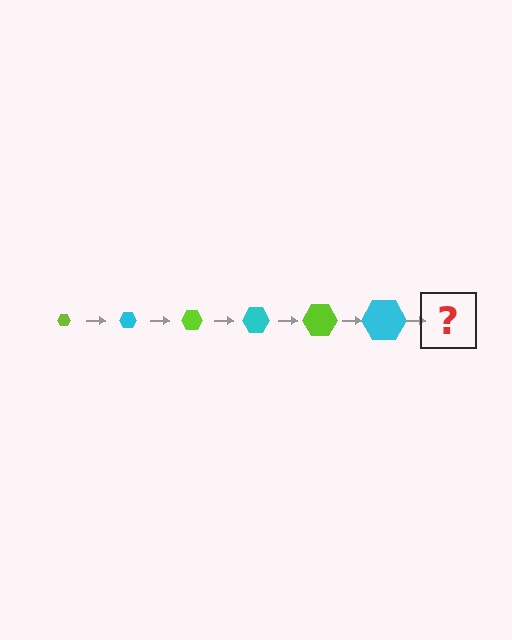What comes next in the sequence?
The next element should be a lime hexagon, larger than the previous one.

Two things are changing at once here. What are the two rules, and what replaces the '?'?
The two rules are that the hexagon grows larger each step and the color cycles through lime and cyan. The '?' should be a lime hexagon, larger than the previous one.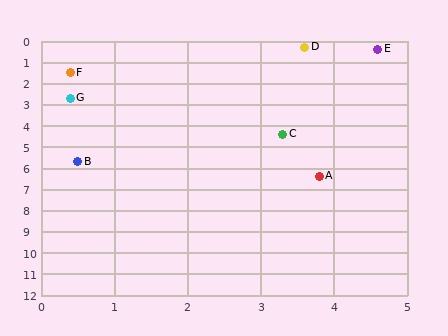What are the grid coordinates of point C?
Point C is at approximately (3.3, 4.4).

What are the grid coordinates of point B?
Point B is at approximately (0.5, 5.7).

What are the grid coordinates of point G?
Point G is at approximately (0.4, 2.7).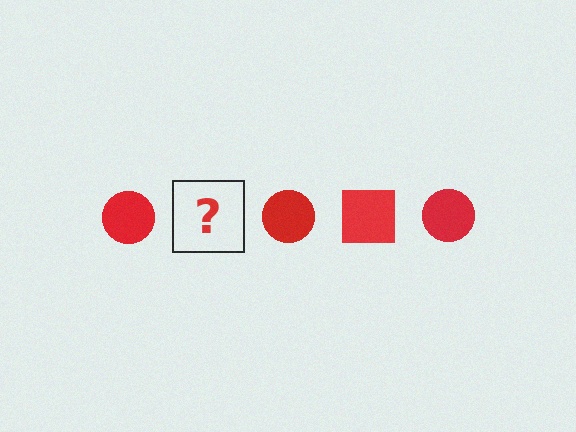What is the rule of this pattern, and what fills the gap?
The rule is that the pattern cycles through circle, square shapes in red. The gap should be filled with a red square.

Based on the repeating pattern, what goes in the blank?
The blank should be a red square.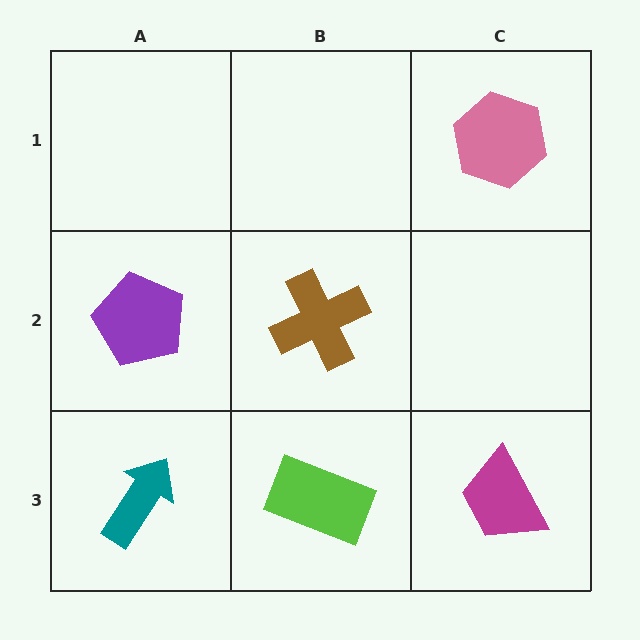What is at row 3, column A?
A teal arrow.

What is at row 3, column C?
A magenta trapezoid.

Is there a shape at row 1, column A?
No, that cell is empty.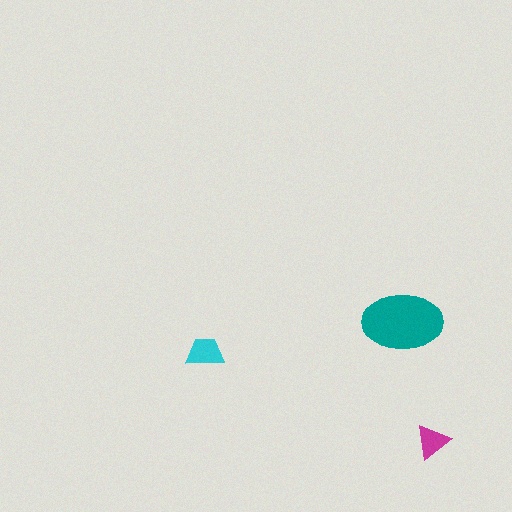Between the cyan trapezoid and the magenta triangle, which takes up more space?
The cyan trapezoid.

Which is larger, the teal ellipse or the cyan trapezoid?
The teal ellipse.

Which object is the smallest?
The magenta triangle.